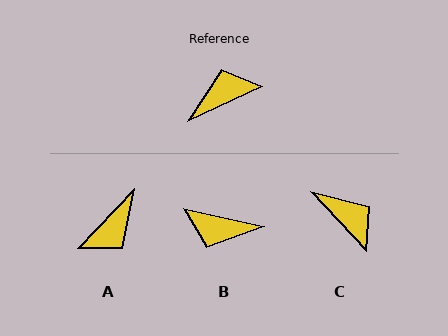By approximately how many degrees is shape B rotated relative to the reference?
Approximately 143 degrees counter-clockwise.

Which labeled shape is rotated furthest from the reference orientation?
A, about 158 degrees away.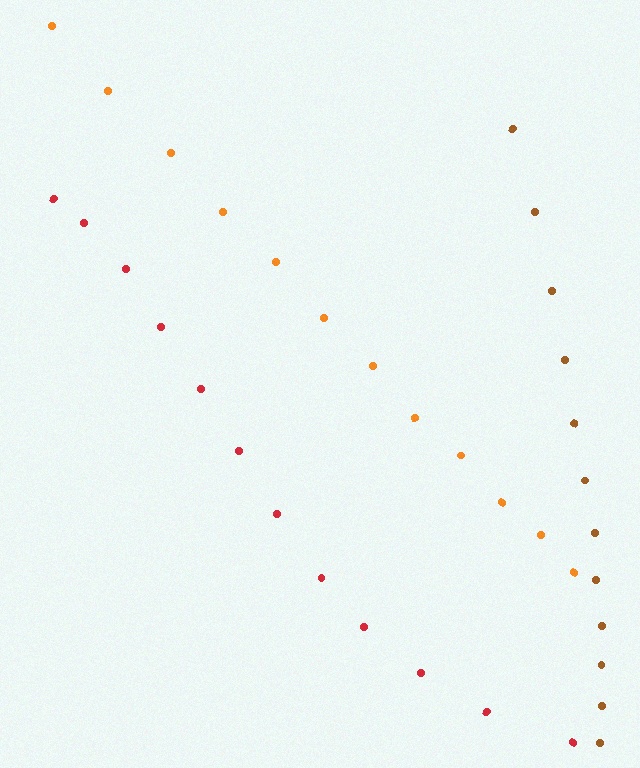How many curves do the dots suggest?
There are 3 distinct paths.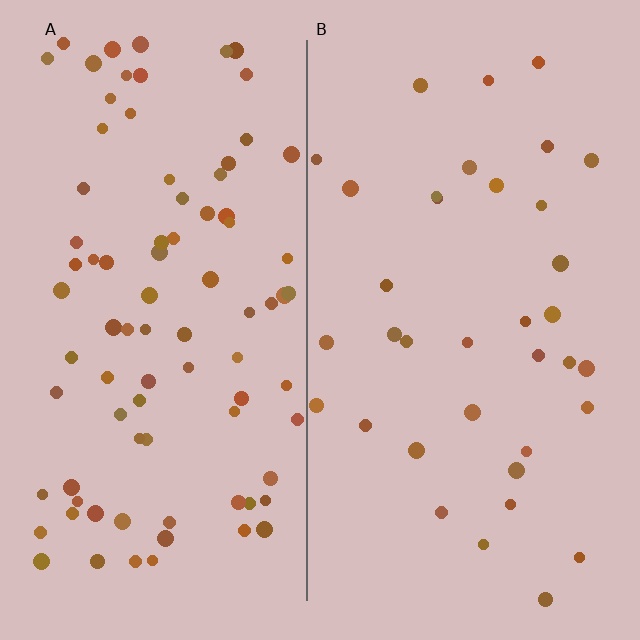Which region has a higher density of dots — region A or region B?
A (the left).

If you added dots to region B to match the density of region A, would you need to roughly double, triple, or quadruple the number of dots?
Approximately double.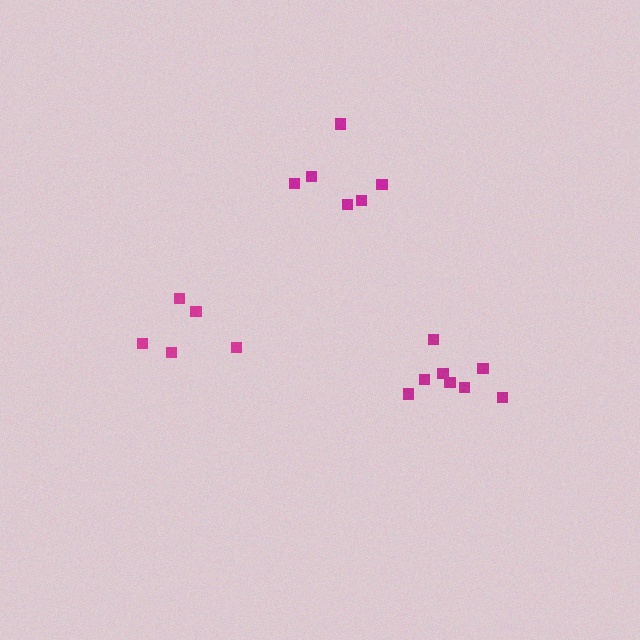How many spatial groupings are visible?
There are 3 spatial groupings.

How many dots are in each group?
Group 1: 6 dots, Group 2: 8 dots, Group 3: 5 dots (19 total).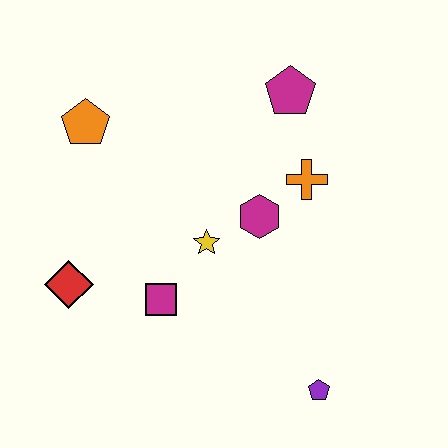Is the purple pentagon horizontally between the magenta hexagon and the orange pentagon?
No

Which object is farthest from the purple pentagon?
The orange pentagon is farthest from the purple pentagon.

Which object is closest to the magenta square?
The yellow star is closest to the magenta square.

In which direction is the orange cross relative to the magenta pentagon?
The orange cross is below the magenta pentagon.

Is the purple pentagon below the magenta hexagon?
Yes